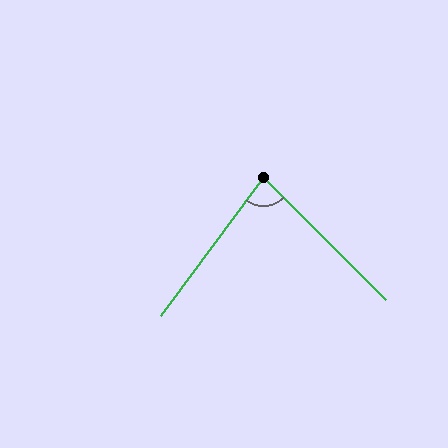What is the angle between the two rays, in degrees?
Approximately 82 degrees.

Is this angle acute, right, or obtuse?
It is acute.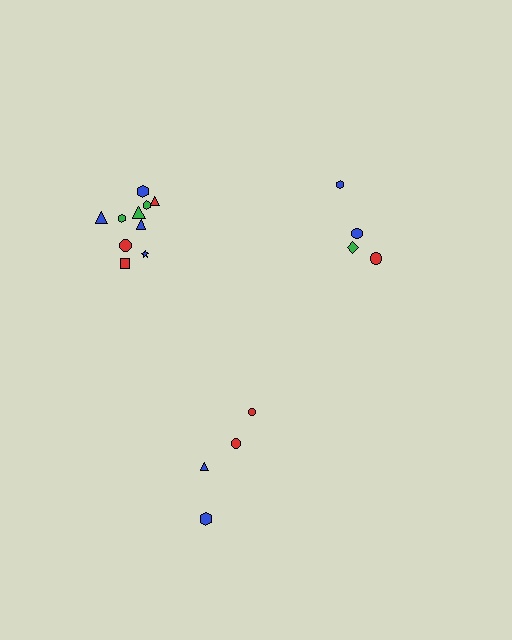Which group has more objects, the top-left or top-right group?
The top-left group.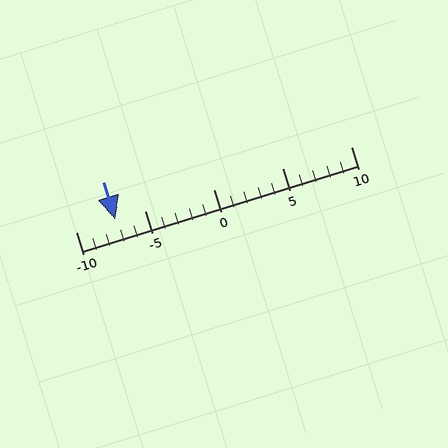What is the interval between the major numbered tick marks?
The major tick marks are spaced 5 units apart.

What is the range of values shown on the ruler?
The ruler shows values from -10 to 10.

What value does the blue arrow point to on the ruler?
The blue arrow points to approximately -7.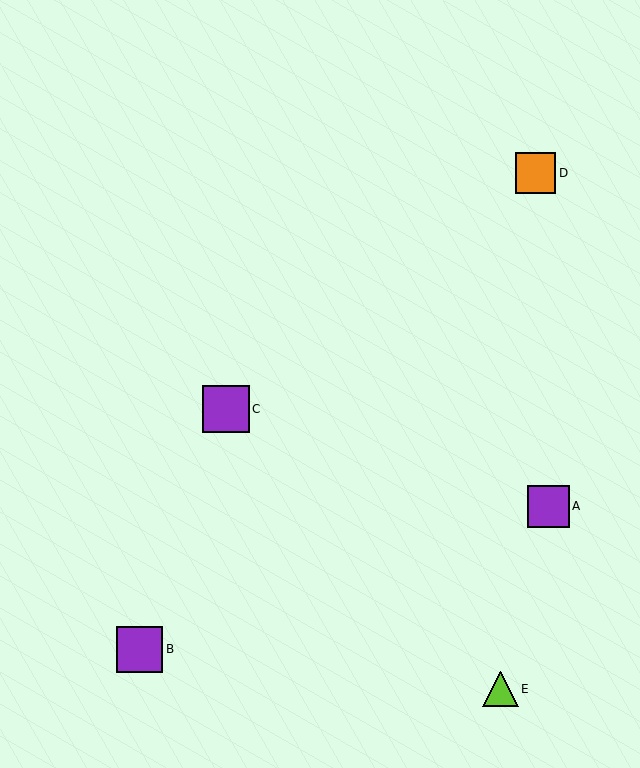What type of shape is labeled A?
Shape A is a purple square.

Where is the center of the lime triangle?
The center of the lime triangle is at (501, 689).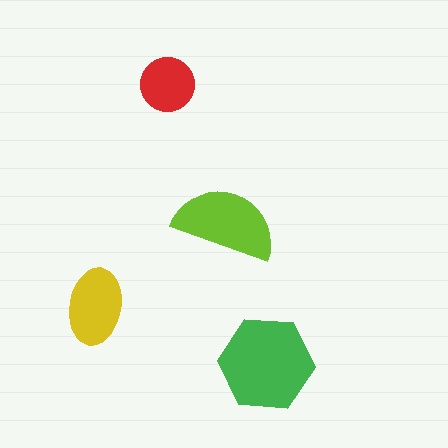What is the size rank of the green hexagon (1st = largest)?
1st.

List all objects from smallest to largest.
The red circle, the yellow ellipse, the lime semicircle, the green hexagon.